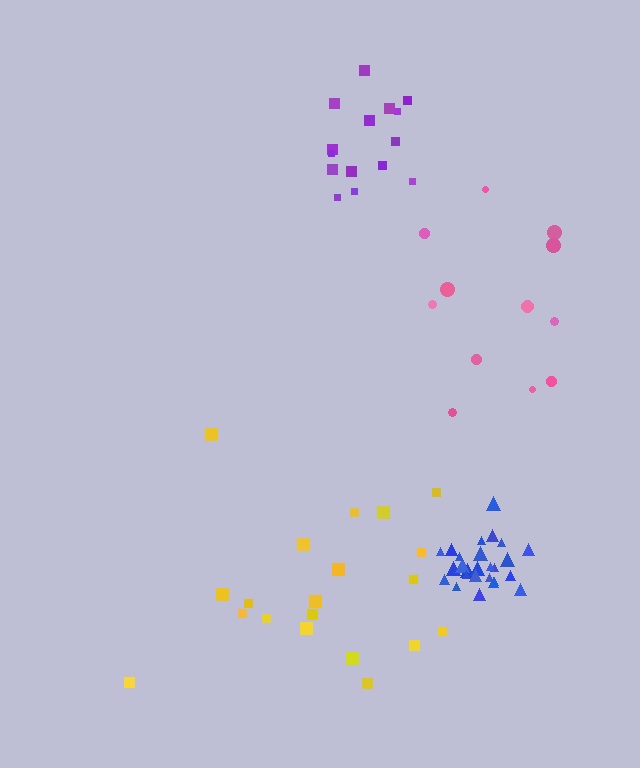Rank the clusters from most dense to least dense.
blue, purple, yellow, pink.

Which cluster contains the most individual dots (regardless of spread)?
Blue (27).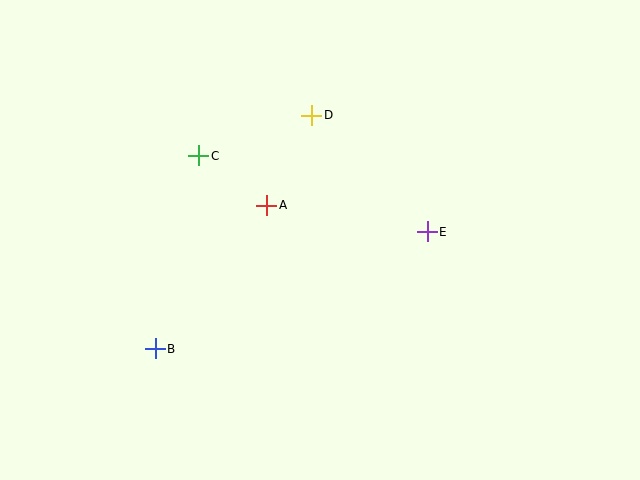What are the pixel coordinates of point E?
Point E is at (427, 232).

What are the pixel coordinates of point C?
Point C is at (199, 156).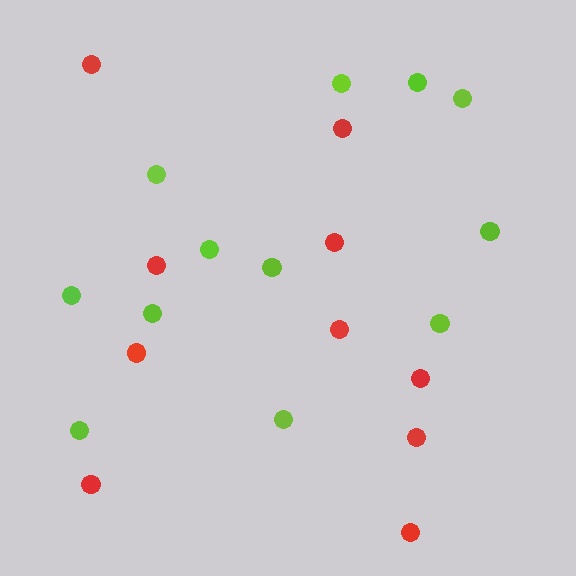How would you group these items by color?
There are 2 groups: one group of red circles (10) and one group of lime circles (12).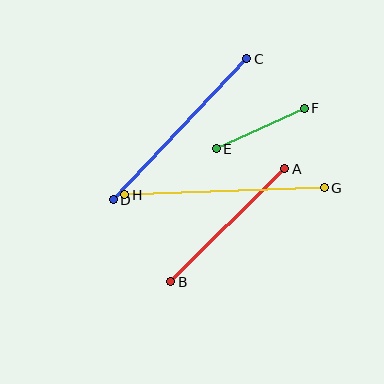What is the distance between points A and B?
The distance is approximately 160 pixels.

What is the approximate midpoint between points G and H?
The midpoint is at approximately (225, 191) pixels.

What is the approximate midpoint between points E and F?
The midpoint is at approximately (260, 129) pixels.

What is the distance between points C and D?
The distance is approximately 194 pixels.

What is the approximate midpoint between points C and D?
The midpoint is at approximately (180, 129) pixels.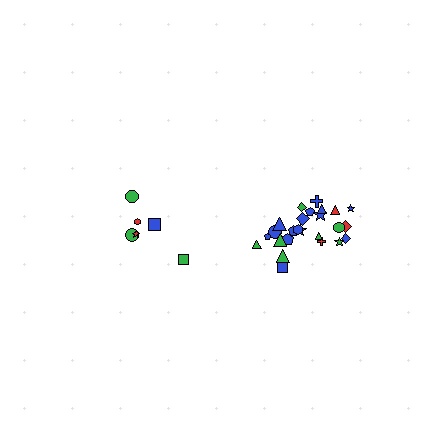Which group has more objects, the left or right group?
The right group.